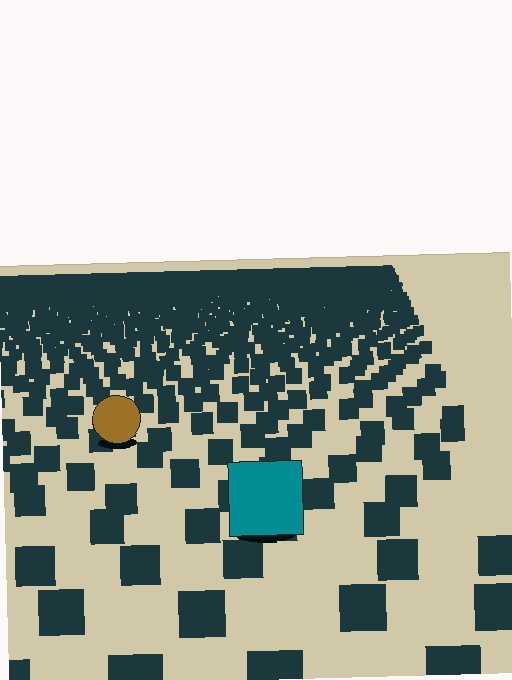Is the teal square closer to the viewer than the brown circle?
Yes. The teal square is closer — you can tell from the texture gradient: the ground texture is coarser near it.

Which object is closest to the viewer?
The teal square is closest. The texture marks near it are larger and more spread out.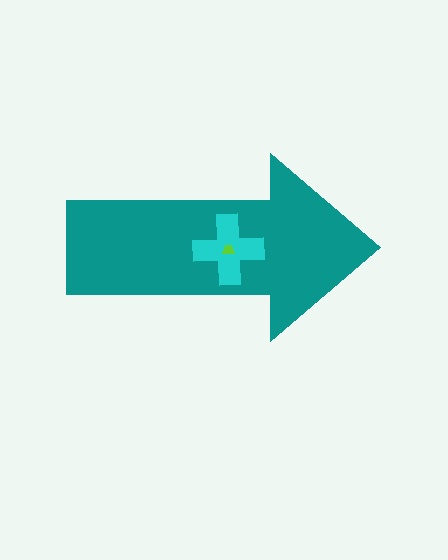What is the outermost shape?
The teal arrow.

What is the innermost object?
The lime trapezoid.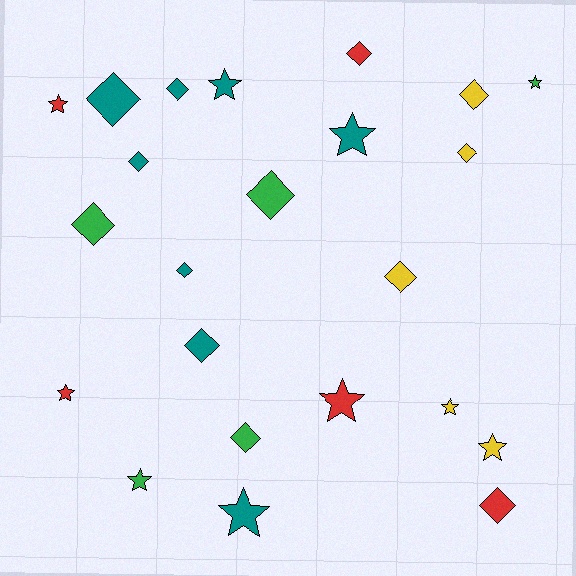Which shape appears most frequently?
Diamond, with 13 objects.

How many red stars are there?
There are 3 red stars.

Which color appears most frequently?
Teal, with 8 objects.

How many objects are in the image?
There are 23 objects.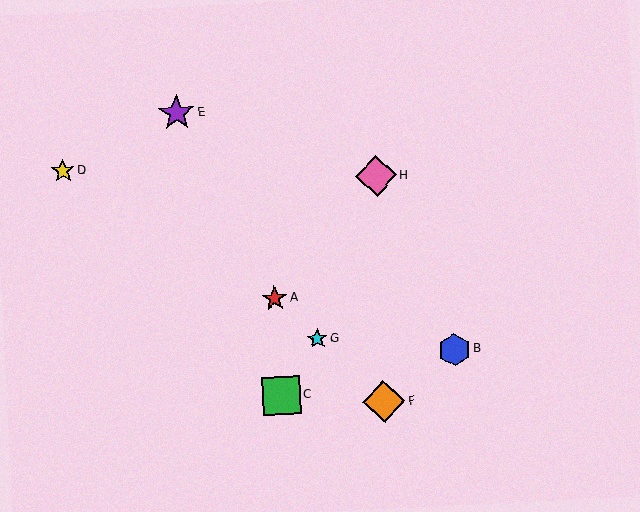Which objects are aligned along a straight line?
Objects A, F, G are aligned along a straight line.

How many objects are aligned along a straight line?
3 objects (A, F, G) are aligned along a straight line.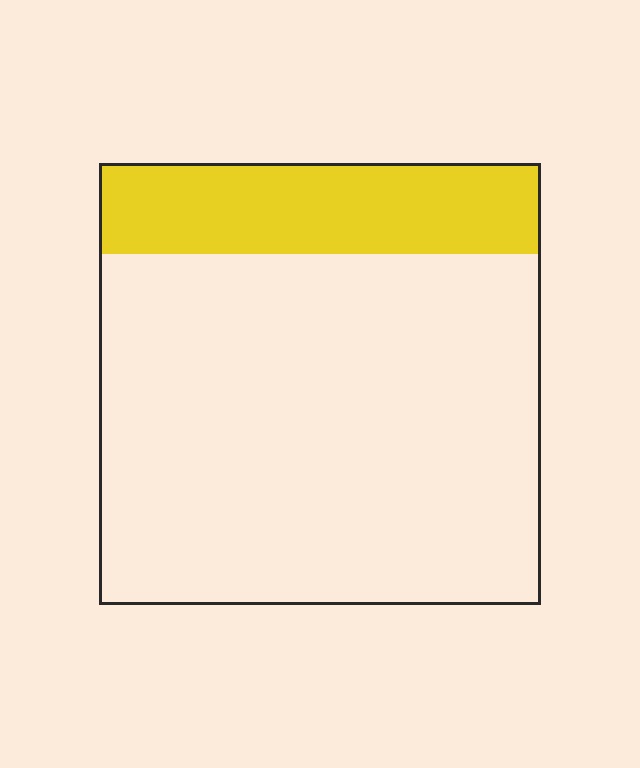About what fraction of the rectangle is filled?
About one fifth (1/5).